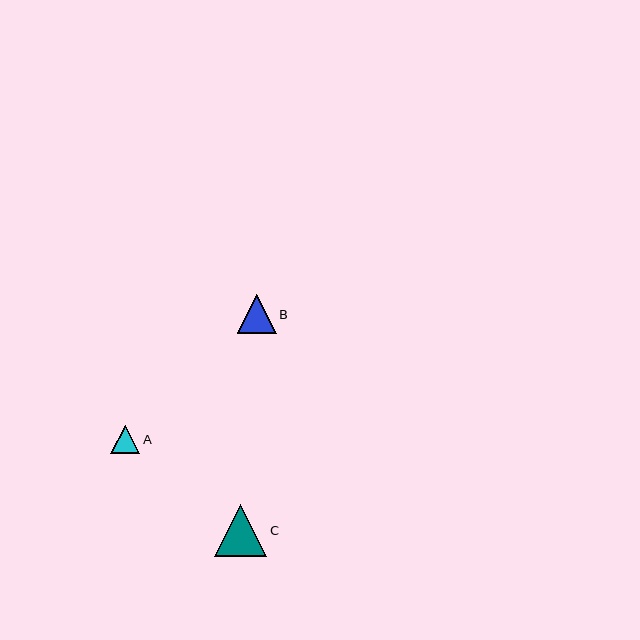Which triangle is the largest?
Triangle C is the largest with a size of approximately 52 pixels.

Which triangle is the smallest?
Triangle A is the smallest with a size of approximately 29 pixels.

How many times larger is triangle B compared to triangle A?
Triangle B is approximately 1.4 times the size of triangle A.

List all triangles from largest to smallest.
From largest to smallest: C, B, A.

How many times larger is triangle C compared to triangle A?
Triangle C is approximately 1.8 times the size of triangle A.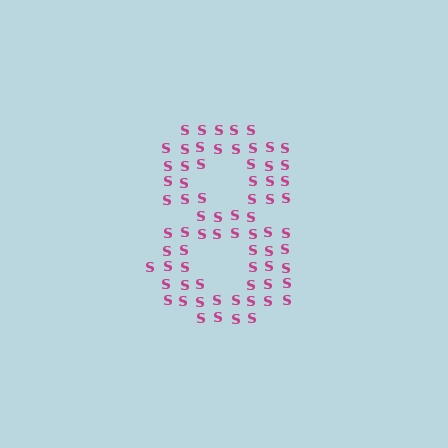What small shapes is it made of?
It is made of small letter S's.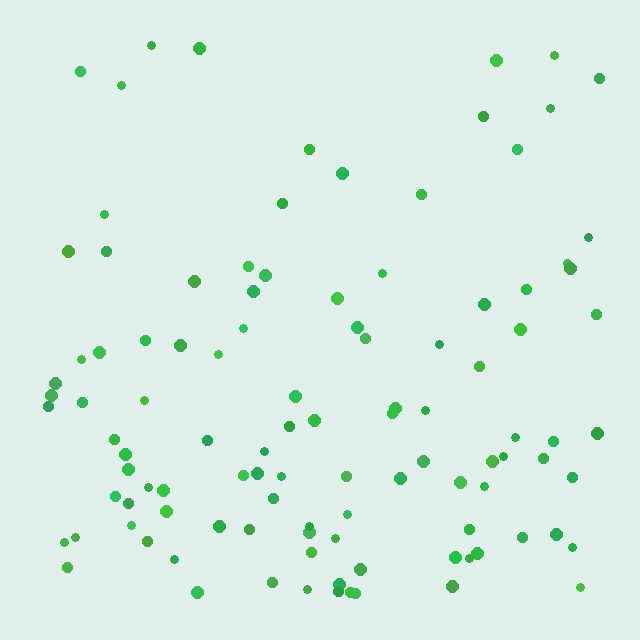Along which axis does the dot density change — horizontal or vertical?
Vertical.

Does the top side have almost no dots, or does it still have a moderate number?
Still a moderate number, just noticeably fewer than the bottom.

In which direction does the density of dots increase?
From top to bottom, with the bottom side densest.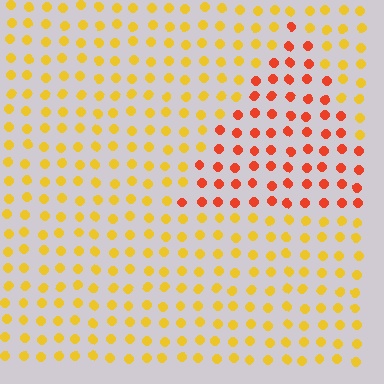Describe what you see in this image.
The image is filled with small yellow elements in a uniform arrangement. A triangle-shaped region is visible where the elements are tinted to a slightly different hue, forming a subtle color boundary.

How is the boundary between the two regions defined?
The boundary is defined purely by a slight shift in hue (about 41 degrees). Spacing, size, and orientation are identical on both sides.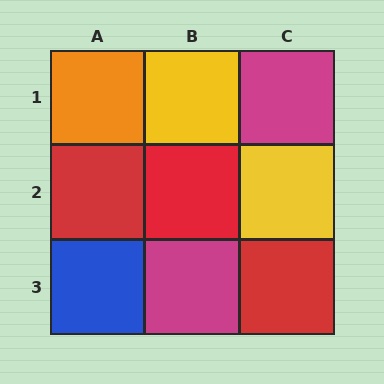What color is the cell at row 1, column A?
Orange.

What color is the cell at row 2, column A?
Red.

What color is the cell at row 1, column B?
Yellow.